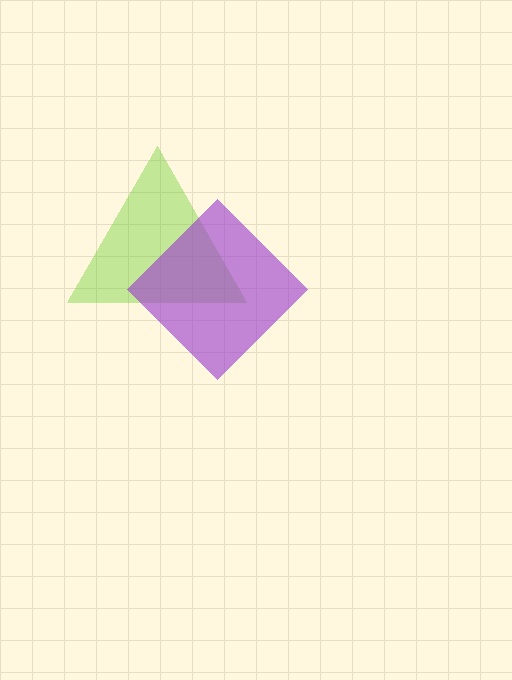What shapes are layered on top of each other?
The layered shapes are: a lime triangle, a purple diamond.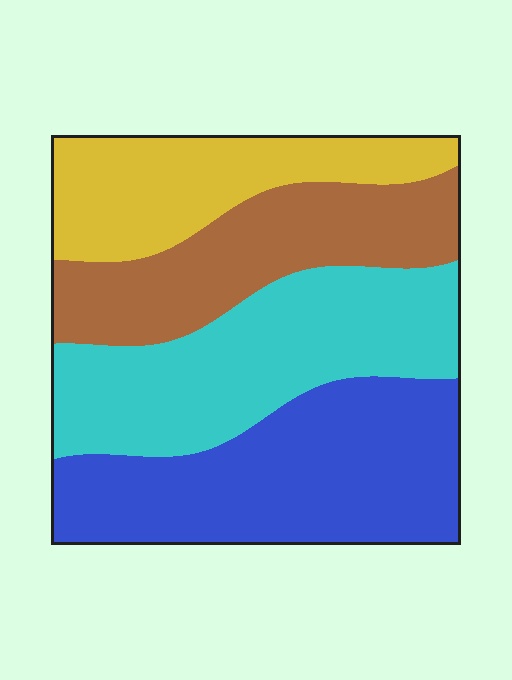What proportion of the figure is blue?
Blue covers about 30% of the figure.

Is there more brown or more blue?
Blue.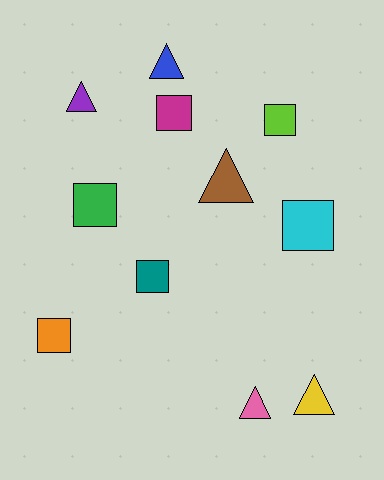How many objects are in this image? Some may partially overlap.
There are 11 objects.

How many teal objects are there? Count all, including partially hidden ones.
There is 1 teal object.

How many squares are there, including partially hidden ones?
There are 6 squares.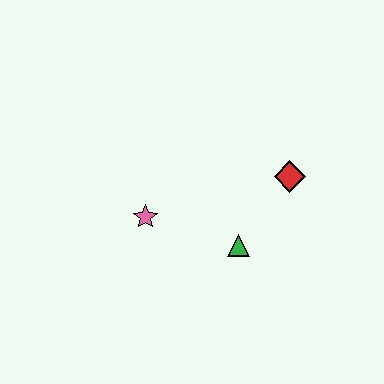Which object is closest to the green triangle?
The red diamond is closest to the green triangle.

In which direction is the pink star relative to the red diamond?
The pink star is to the left of the red diamond.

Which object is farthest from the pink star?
The red diamond is farthest from the pink star.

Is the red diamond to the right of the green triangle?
Yes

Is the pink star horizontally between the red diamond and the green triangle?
No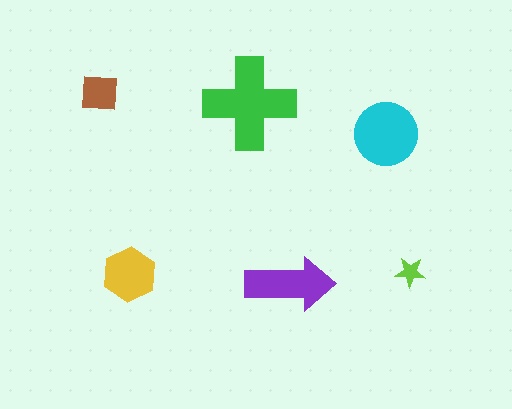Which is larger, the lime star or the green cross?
The green cross.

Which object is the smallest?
The lime star.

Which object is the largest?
The green cross.